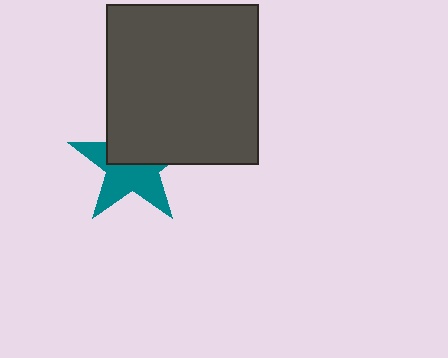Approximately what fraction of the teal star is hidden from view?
Roughly 47% of the teal star is hidden behind the dark gray rectangle.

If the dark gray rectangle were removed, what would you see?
You would see the complete teal star.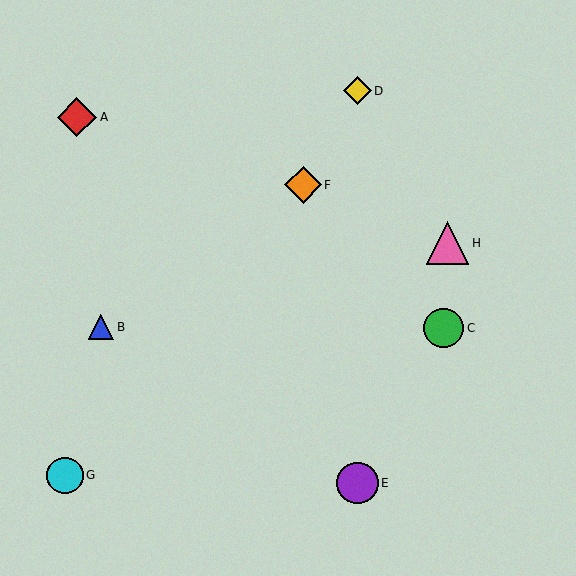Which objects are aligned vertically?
Objects D, E are aligned vertically.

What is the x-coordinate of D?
Object D is at x≈358.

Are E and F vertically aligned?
No, E is at x≈358 and F is at x≈303.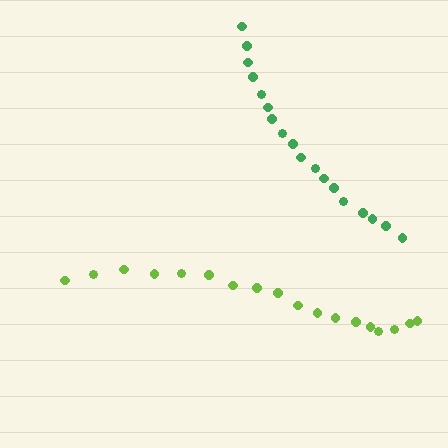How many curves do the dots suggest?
There are 2 distinct paths.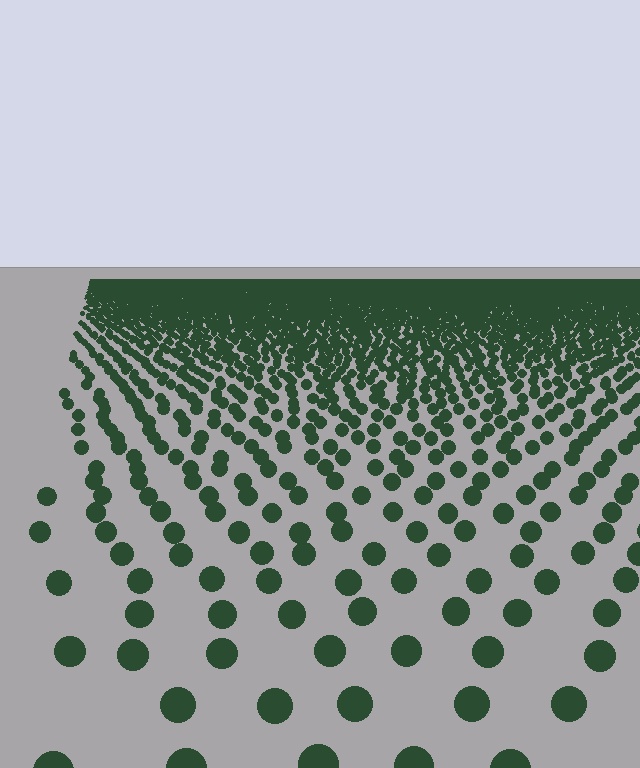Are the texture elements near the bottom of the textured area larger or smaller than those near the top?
Larger. Near the bottom, elements are closer to the viewer and appear at a bigger on-screen size.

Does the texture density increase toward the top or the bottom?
Density increases toward the top.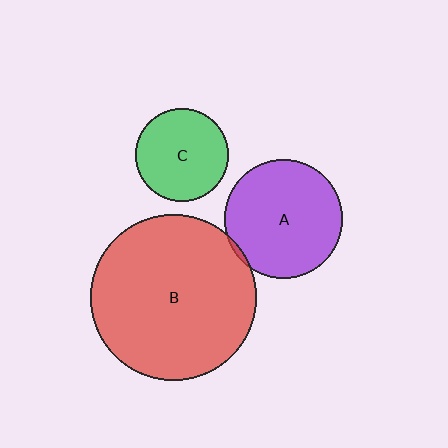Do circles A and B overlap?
Yes.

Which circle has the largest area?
Circle B (red).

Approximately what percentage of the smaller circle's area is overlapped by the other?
Approximately 5%.